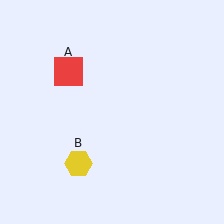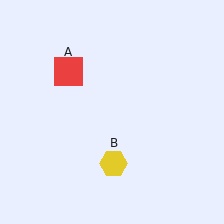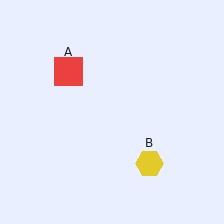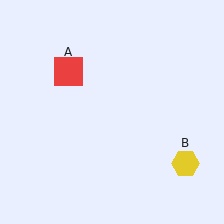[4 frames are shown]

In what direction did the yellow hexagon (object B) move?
The yellow hexagon (object B) moved right.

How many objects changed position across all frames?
1 object changed position: yellow hexagon (object B).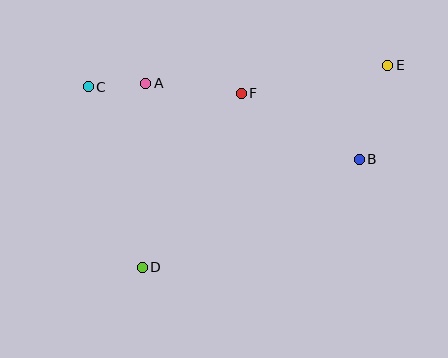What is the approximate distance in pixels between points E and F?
The distance between E and F is approximately 149 pixels.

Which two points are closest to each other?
Points A and C are closest to each other.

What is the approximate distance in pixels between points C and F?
The distance between C and F is approximately 153 pixels.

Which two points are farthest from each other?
Points D and E are farthest from each other.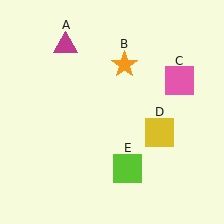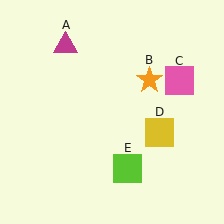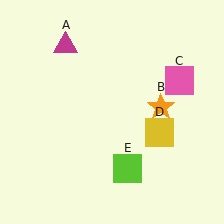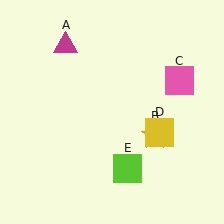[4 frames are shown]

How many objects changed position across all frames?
1 object changed position: orange star (object B).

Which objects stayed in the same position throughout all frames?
Magenta triangle (object A) and pink square (object C) and yellow square (object D) and lime square (object E) remained stationary.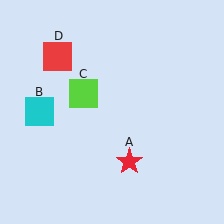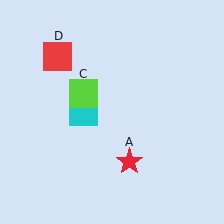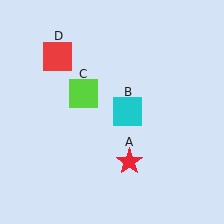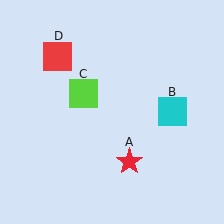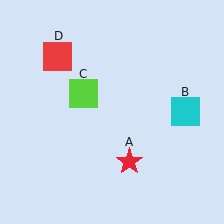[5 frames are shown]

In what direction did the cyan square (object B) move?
The cyan square (object B) moved right.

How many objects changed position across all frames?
1 object changed position: cyan square (object B).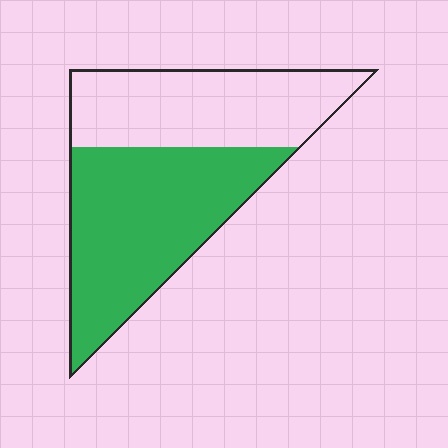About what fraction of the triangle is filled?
About three fifths (3/5).